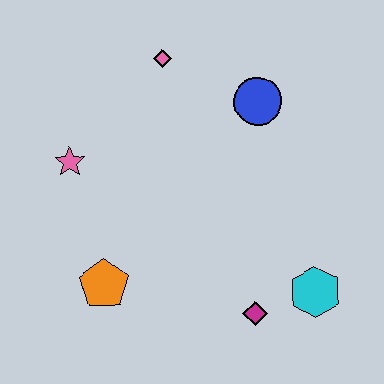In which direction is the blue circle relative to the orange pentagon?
The blue circle is above the orange pentagon.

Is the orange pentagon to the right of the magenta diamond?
No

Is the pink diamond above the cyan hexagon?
Yes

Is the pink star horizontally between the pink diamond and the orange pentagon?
No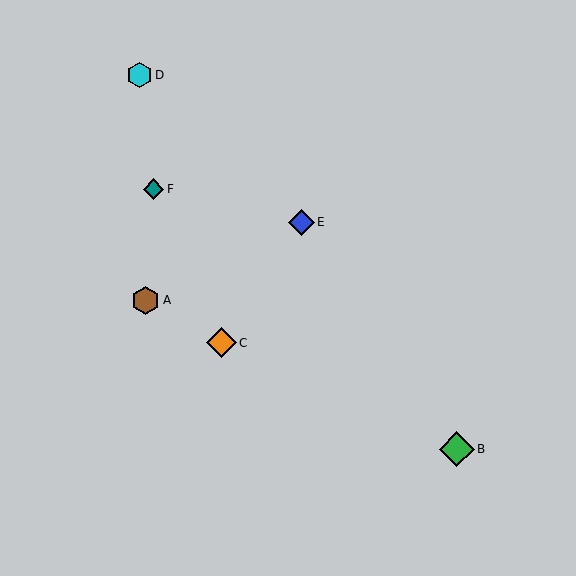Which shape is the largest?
The green diamond (labeled B) is the largest.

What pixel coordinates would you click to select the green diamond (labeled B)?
Click at (457, 449) to select the green diamond B.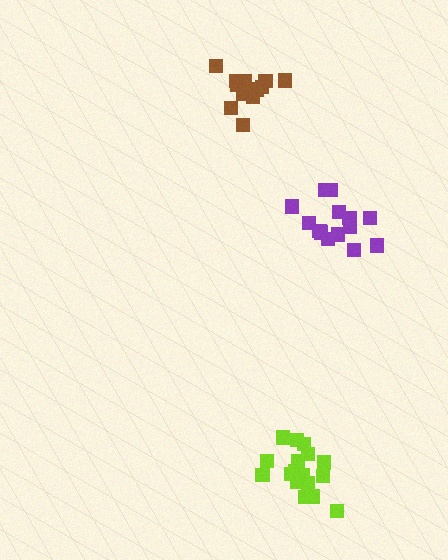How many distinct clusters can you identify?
There are 3 distinct clusters.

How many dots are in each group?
Group 1: 14 dots, Group 2: 18 dots, Group 3: 13 dots (45 total).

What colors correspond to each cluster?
The clusters are colored: purple, lime, brown.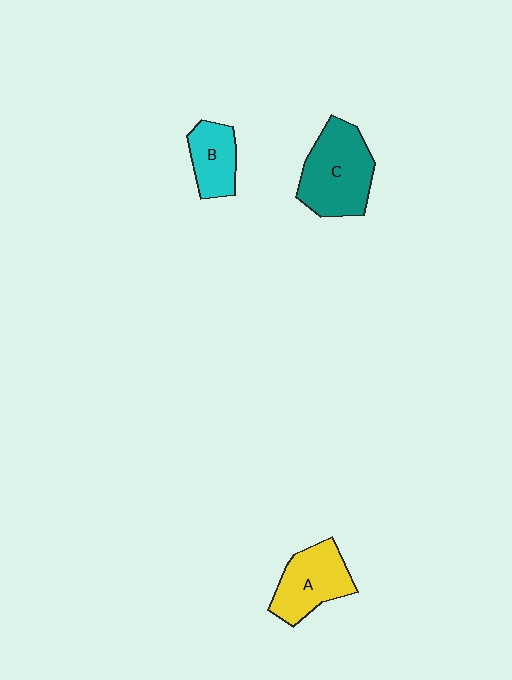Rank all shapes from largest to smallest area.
From largest to smallest: C (teal), A (yellow), B (cyan).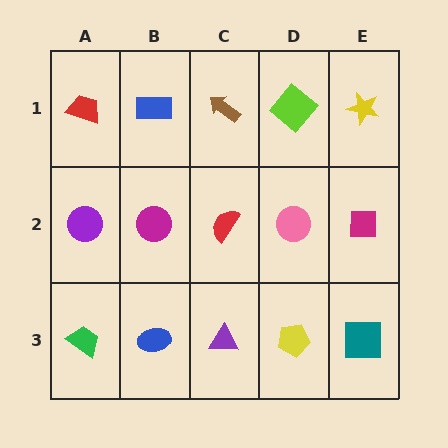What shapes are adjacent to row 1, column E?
A magenta square (row 2, column E), a lime diamond (row 1, column D).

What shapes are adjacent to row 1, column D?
A pink circle (row 2, column D), a brown arrow (row 1, column C), a yellow star (row 1, column E).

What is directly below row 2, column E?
A teal square.